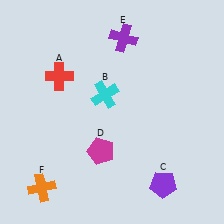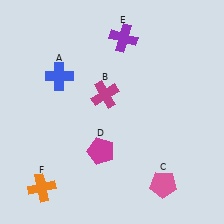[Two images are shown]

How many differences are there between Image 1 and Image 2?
There are 3 differences between the two images.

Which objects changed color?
A changed from red to blue. B changed from cyan to magenta. C changed from purple to pink.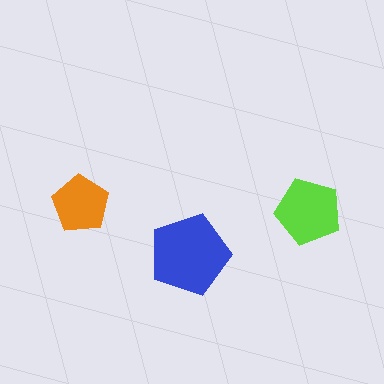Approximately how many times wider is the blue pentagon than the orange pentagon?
About 1.5 times wider.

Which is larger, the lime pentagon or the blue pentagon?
The blue one.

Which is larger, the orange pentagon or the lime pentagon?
The lime one.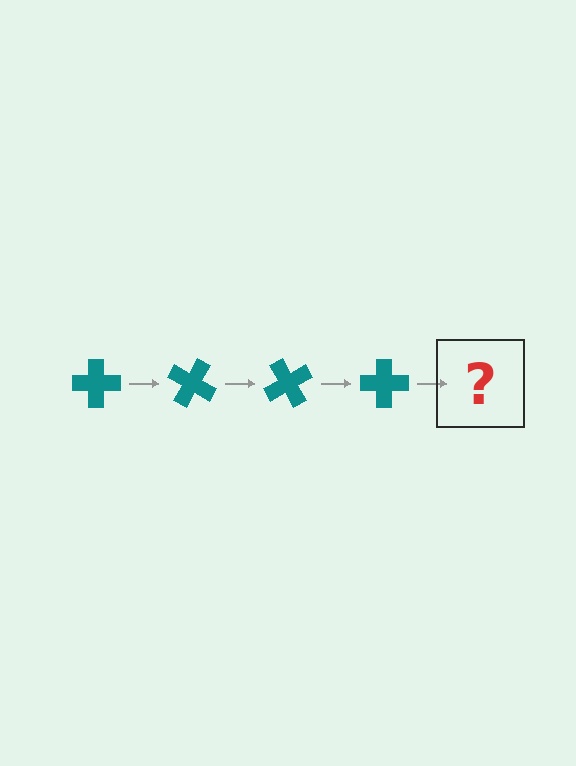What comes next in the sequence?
The next element should be a teal cross rotated 120 degrees.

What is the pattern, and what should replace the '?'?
The pattern is that the cross rotates 30 degrees each step. The '?' should be a teal cross rotated 120 degrees.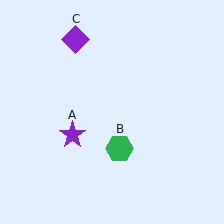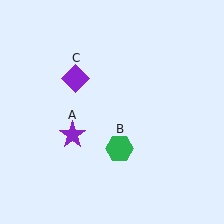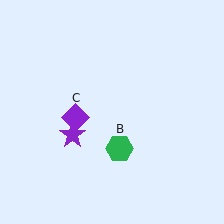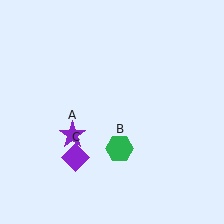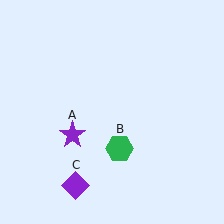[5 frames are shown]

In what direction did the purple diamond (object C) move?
The purple diamond (object C) moved down.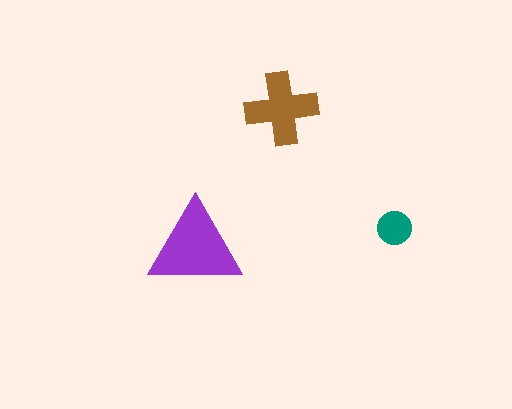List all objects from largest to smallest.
The purple triangle, the brown cross, the teal circle.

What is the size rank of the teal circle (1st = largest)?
3rd.